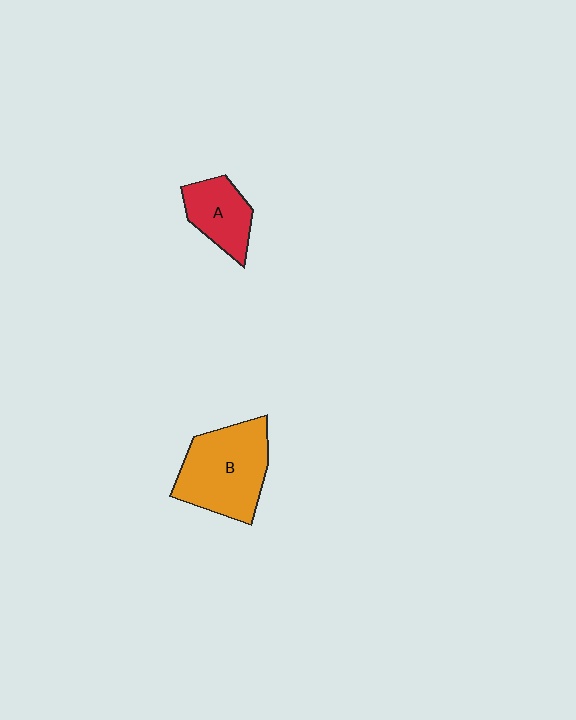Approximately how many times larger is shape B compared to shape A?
Approximately 1.8 times.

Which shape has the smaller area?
Shape A (red).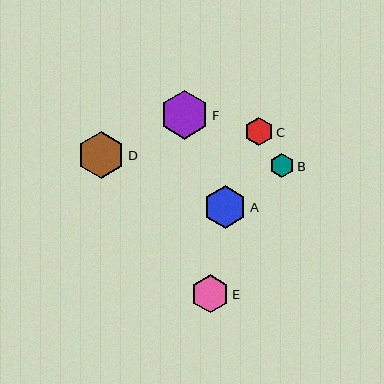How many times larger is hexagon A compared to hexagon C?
Hexagon A is approximately 1.5 times the size of hexagon C.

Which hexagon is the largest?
Hexagon F is the largest with a size of approximately 49 pixels.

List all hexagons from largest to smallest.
From largest to smallest: F, D, A, E, C, B.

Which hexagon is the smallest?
Hexagon B is the smallest with a size of approximately 24 pixels.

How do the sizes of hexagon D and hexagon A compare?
Hexagon D and hexagon A are approximately the same size.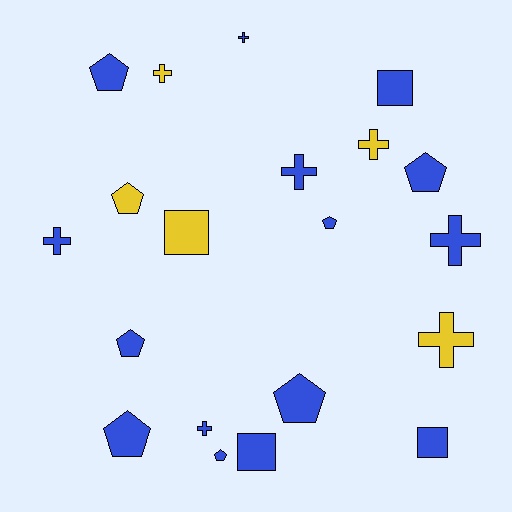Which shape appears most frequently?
Cross, with 8 objects.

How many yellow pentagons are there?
There is 1 yellow pentagon.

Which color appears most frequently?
Blue, with 15 objects.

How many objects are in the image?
There are 20 objects.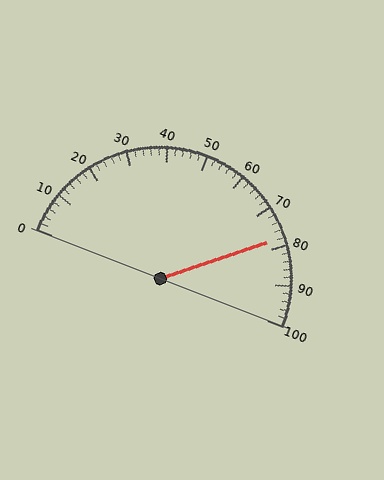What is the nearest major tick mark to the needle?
The nearest major tick mark is 80.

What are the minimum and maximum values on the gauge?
The gauge ranges from 0 to 100.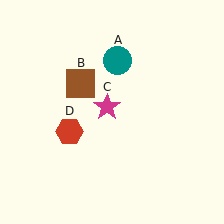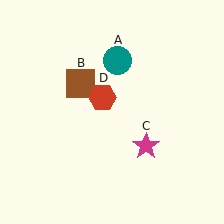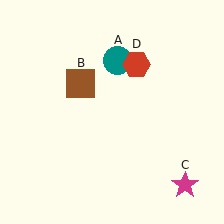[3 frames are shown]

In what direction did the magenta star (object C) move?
The magenta star (object C) moved down and to the right.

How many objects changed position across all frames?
2 objects changed position: magenta star (object C), red hexagon (object D).